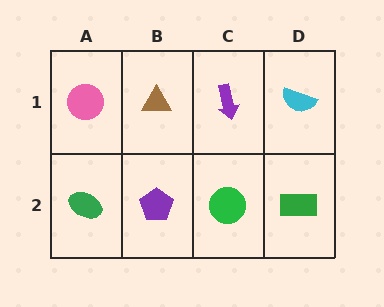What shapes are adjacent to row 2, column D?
A cyan semicircle (row 1, column D), a green circle (row 2, column C).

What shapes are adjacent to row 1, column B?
A purple pentagon (row 2, column B), a pink circle (row 1, column A), a purple arrow (row 1, column C).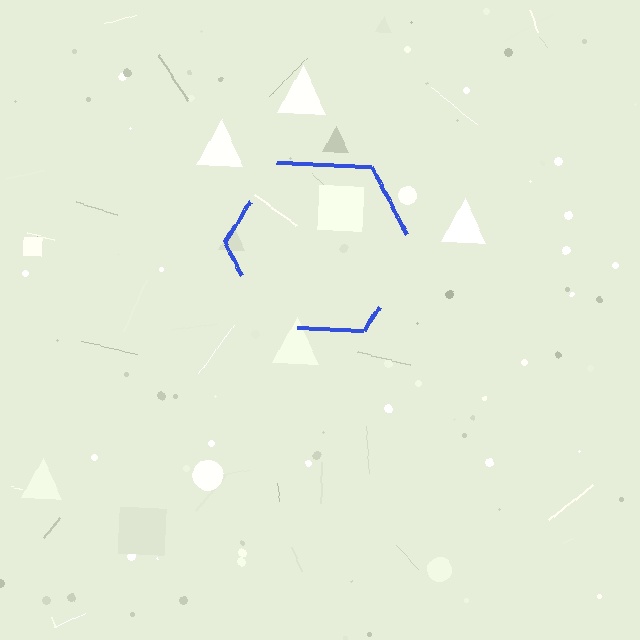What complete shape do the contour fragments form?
The contour fragments form a hexagon.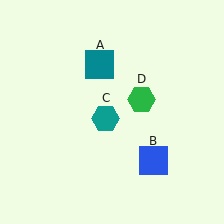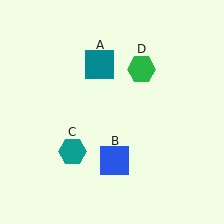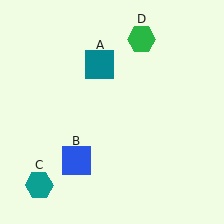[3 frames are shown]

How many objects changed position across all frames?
3 objects changed position: blue square (object B), teal hexagon (object C), green hexagon (object D).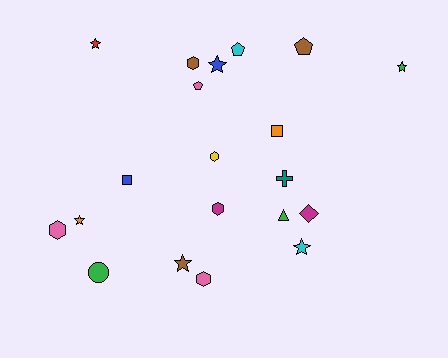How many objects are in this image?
There are 20 objects.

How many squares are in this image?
There are 2 squares.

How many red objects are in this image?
There is 1 red object.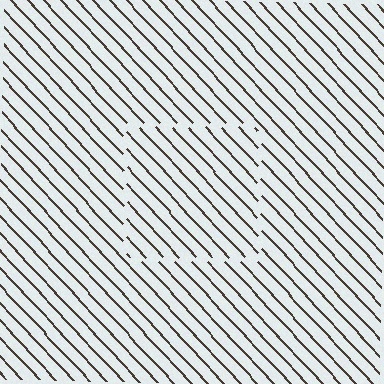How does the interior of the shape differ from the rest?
The interior of the shape contains the same grating, shifted by half a period — the contour is defined by the phase discontinuity where line-ends from the inner and outer gratings abut.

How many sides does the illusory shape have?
4 sides — the line-ends trace a square.